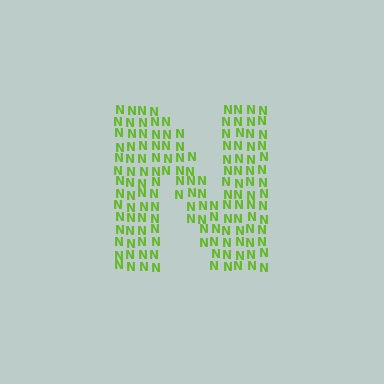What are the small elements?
The small elements are letter N's.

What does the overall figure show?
The overall figure shows the letter N.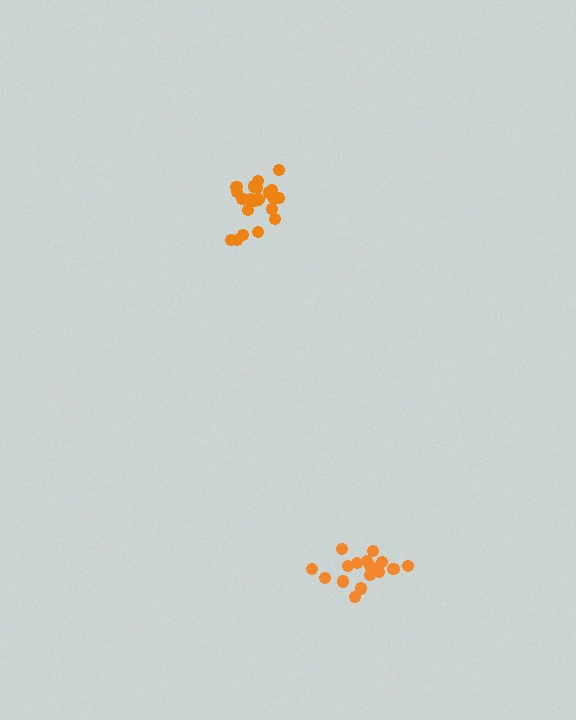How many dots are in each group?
Group 1: 21 dots, Group 2: 17 dots (38 total).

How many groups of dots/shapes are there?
There are 2 groups.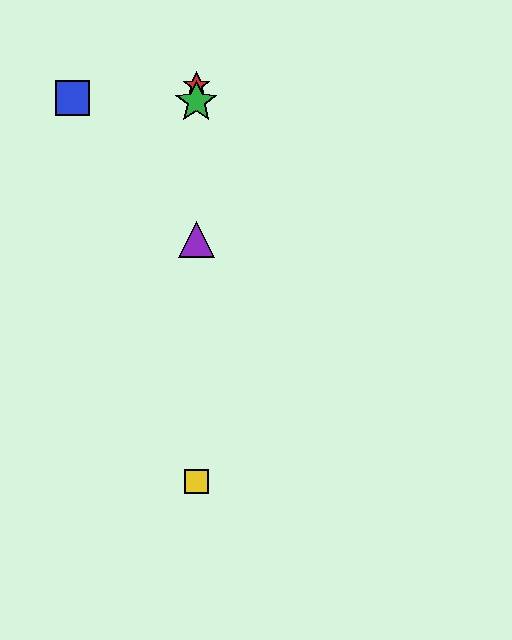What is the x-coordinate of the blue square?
The blue square is at x≈73.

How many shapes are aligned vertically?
4 shapes (the red star, the green star, the yellow square, the purple triangle) are aligned vertically.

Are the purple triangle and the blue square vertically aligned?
No, the purple triangle is at x≈196 and the blue square is at x≈73.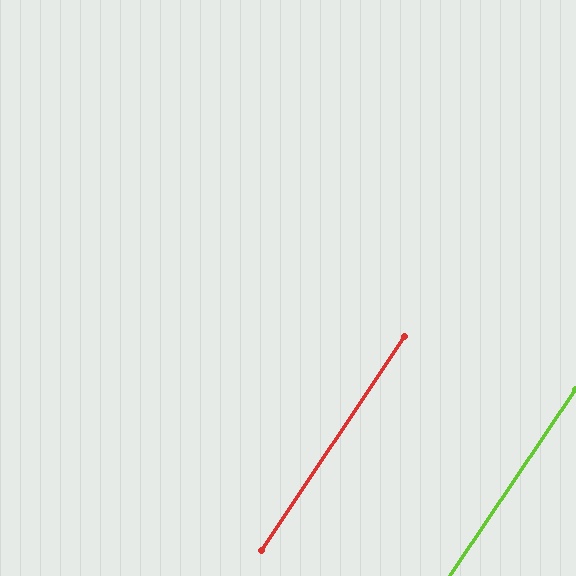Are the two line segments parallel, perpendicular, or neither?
Parallel — their directions differ by only 0.4°.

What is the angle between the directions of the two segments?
Approximately 0 degrees.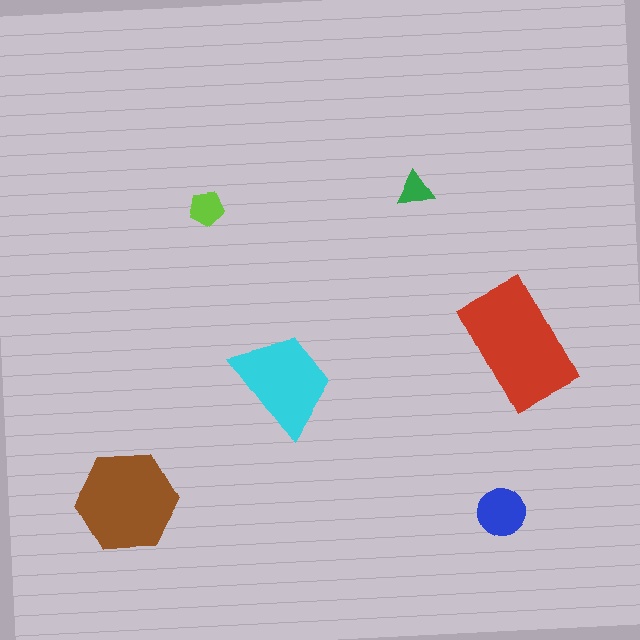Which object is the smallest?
The green triangle.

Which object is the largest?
The red rectangle.